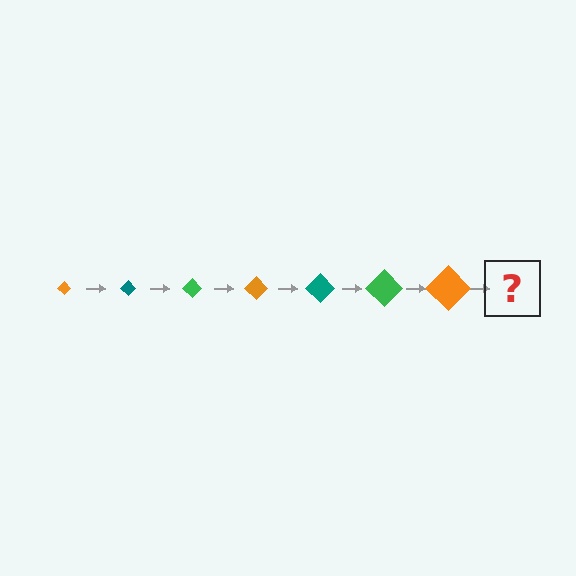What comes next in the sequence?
The next element should be a teal diamond, larger than the previous one.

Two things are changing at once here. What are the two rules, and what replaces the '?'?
The two rules are that the diamond grows larger each step and the color cycles through orange, teal, and green. The '?' should be a teal diamond, larger than the previous one.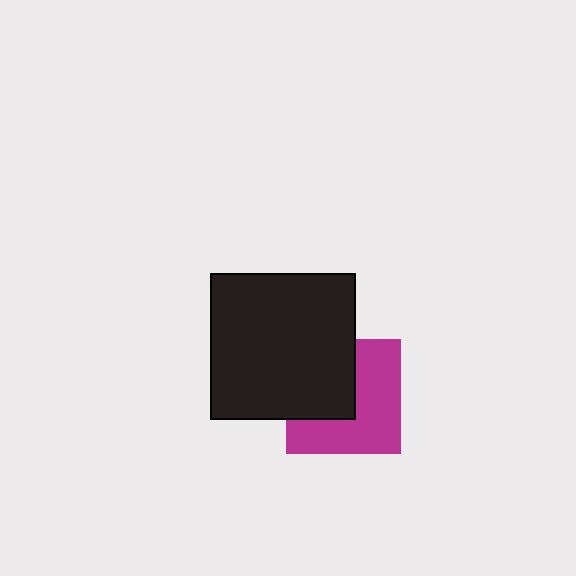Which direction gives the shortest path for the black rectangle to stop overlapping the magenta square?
Moving toward the upper-left gives the shortest separation.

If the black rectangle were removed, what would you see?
You would see the complete magenta square.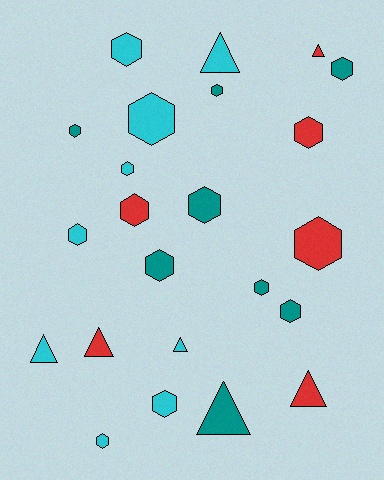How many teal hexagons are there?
There are 7 teal hexagons.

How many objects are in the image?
There are 23 objects.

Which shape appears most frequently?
Hexagon, with 16 objects.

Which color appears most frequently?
Cyan, with 9 objects.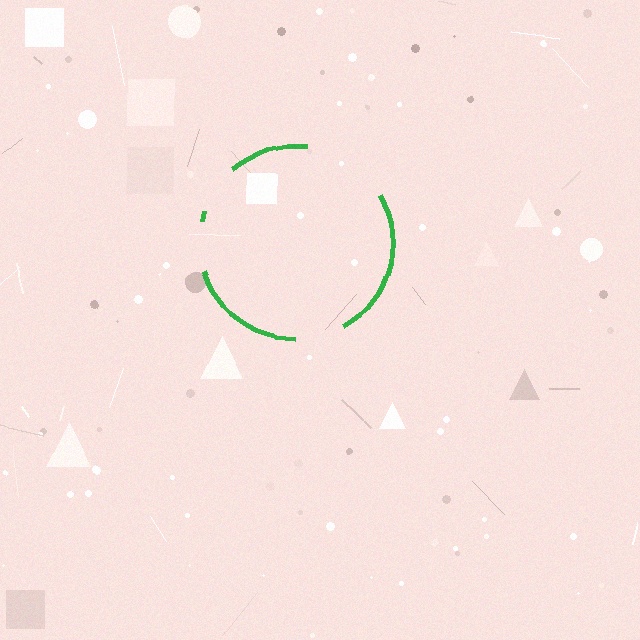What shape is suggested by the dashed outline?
The dashed outline suggests a circle.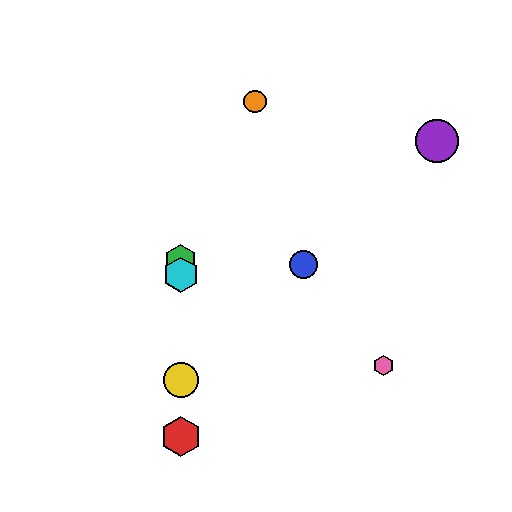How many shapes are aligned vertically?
4 shapes (the red hexagon, the green hexagon, the yellow circle, the cyan hexagon) are aligned vertically.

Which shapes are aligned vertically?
The red hexagon, the green hexagon, the yellow circle, the cyan hexagon are aligned vertically.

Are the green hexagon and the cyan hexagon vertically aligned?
Yes, both are at x≈181.